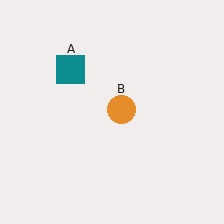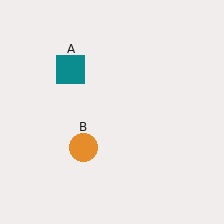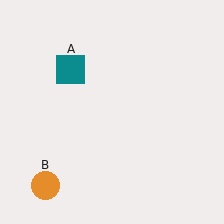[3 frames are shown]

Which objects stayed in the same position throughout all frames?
Teal square (object A) remained stationary.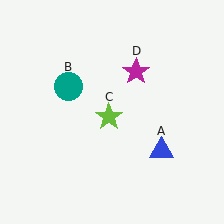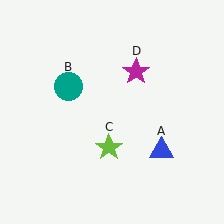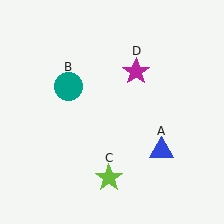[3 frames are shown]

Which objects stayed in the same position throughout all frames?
Blue triangle (object A) and teal circle (object B) and magenta star (object D) remained stationary.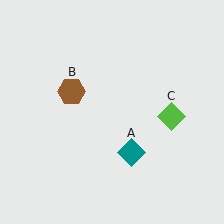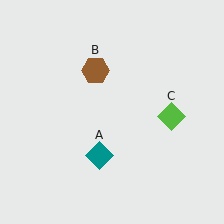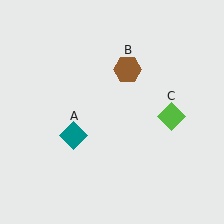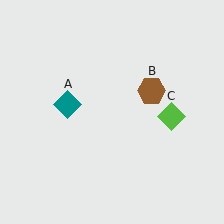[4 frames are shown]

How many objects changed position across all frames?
2 objects changed position: teal diamond (object A), brown hexagon (object B).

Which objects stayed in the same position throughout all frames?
Lime diamond (object C) remained stationary.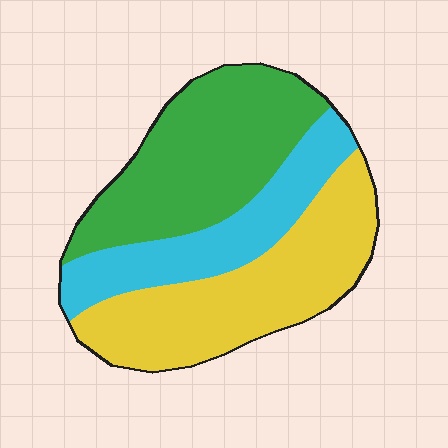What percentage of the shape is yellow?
Yellow takes up about three eighths (3/8) of the shape.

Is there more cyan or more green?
Green.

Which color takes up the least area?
Cyan, at roughly 25%.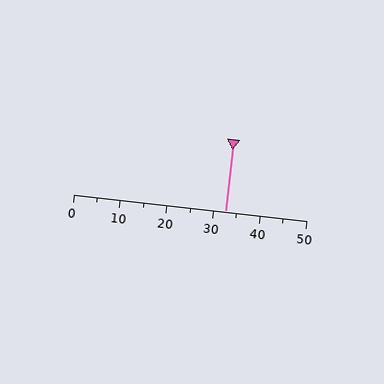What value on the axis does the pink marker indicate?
The marker indicates approximately 32.5.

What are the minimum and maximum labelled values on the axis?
The axis runs from 0 to 50.